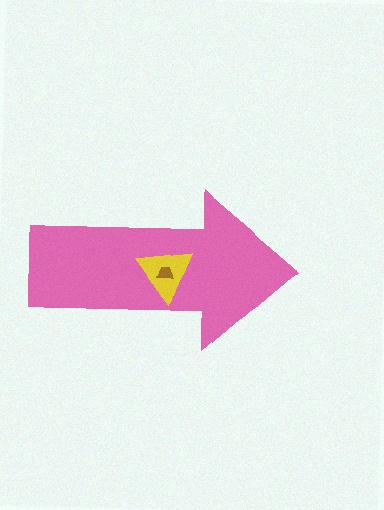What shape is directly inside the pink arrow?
The yellow triangle.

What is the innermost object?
The brown trapezoid.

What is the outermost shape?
The pink arrow.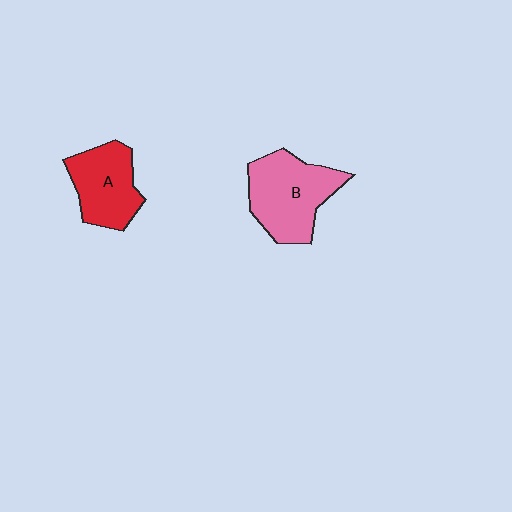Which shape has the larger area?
Shape B (pink).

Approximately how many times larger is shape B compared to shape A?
Approximately 1.3 times.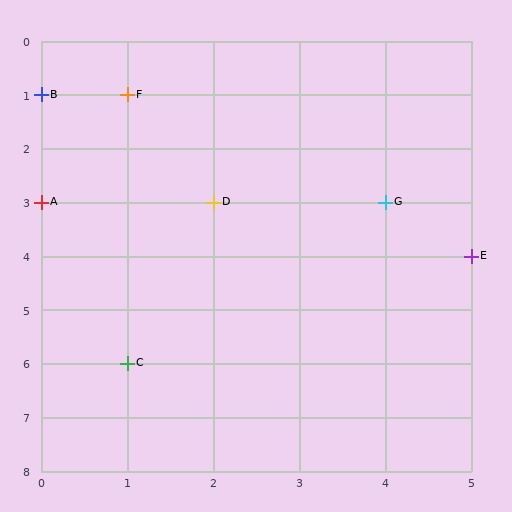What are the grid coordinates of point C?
Point C is at grid coordinates (1, 6).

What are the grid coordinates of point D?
Point D is at grid coordinates (2, 3).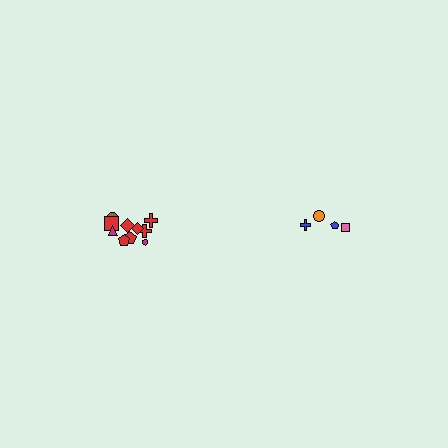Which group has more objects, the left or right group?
The left group.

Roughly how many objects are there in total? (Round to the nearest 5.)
Roughly 15 objects in total.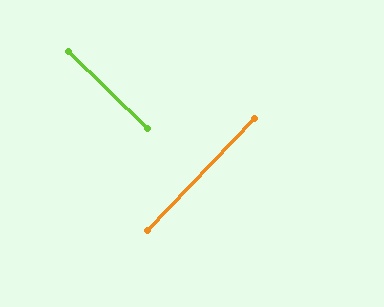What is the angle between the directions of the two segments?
Approximately 89 degrees.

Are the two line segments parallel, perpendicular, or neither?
Perpendicular — they meet at approximately 89°.